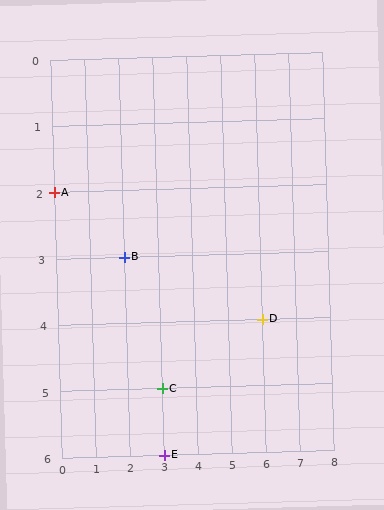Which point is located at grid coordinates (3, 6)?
Point E is at (3, 6).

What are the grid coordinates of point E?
Point E is at grid coordinates (3, 6).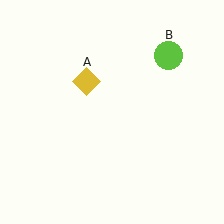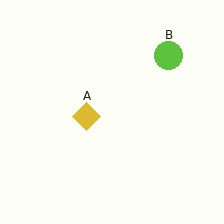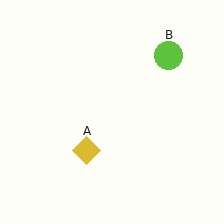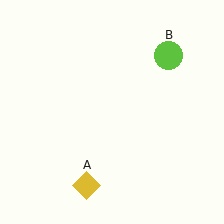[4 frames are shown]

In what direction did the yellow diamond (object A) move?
The yellow diamond (object A) moved down.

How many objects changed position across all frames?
1 object changed position: yellow diamond (object A).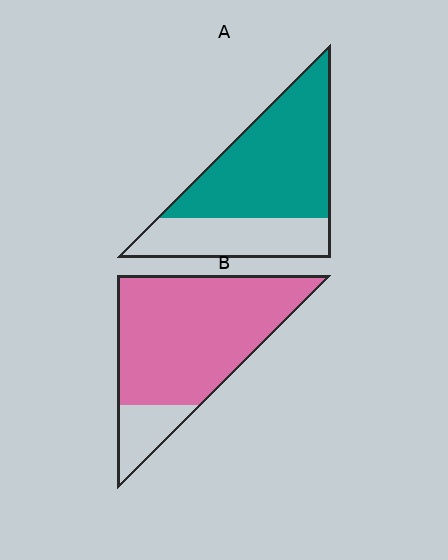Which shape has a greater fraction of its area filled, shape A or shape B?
Shape B.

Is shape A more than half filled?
Yes.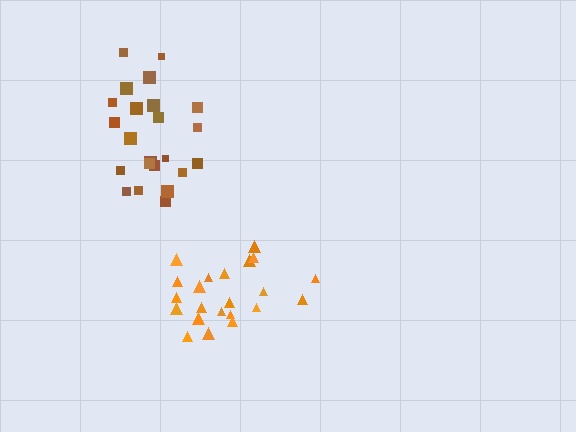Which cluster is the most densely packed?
Orange.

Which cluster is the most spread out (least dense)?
Brown.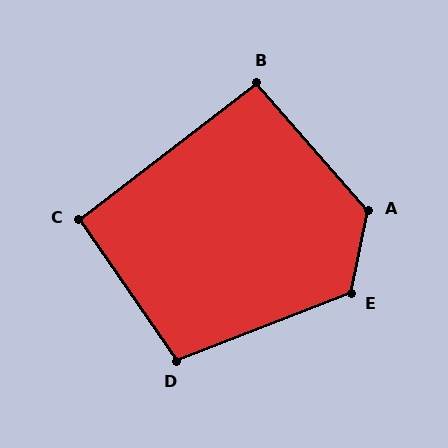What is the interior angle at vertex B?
Approximately 94 degrees (approximately right).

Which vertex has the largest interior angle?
A, at approximately 127 degrees.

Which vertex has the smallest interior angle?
C, at approximately 93 degrees.